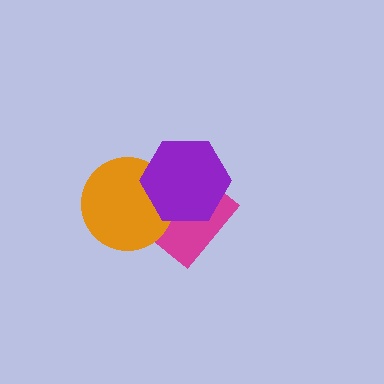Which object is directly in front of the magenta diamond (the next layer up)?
The orange circle is directly in front of the magenta diamond.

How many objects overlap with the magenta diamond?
2 objects overlap with the magenta diamond.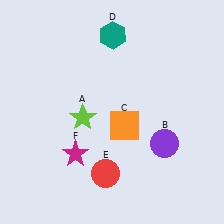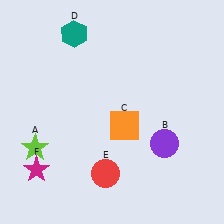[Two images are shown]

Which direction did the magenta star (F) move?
The magenta star (F) moved left.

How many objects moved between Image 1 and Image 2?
3 objects moved between the two images.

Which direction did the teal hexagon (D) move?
The teal hexagon (D) moved left.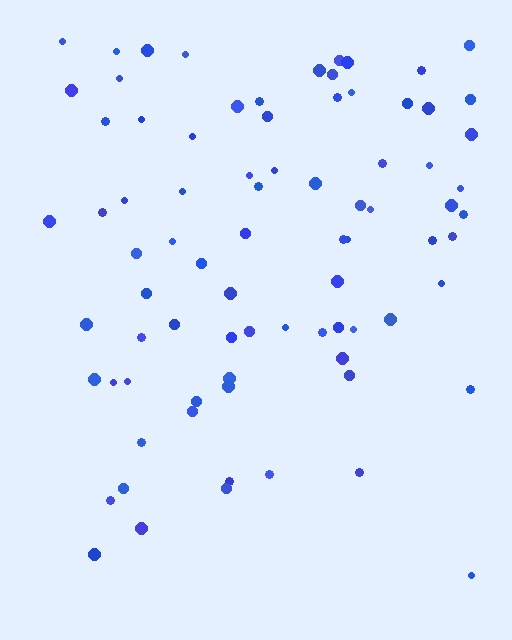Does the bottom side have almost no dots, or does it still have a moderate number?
Still a moderate number, just noticeably fewer than the top.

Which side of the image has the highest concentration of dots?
The top.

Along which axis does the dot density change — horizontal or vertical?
Vertical.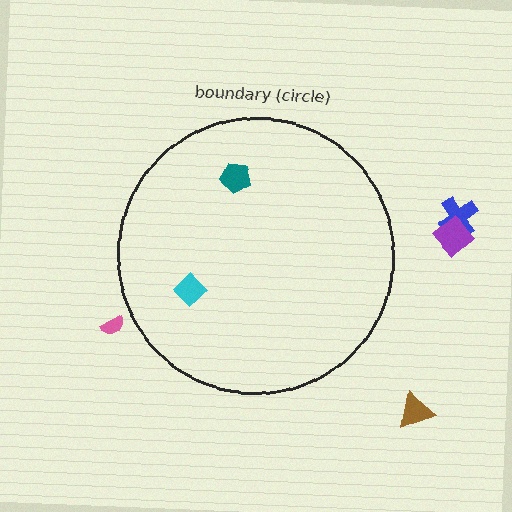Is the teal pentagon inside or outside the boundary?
Inside.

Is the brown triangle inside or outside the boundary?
Outside.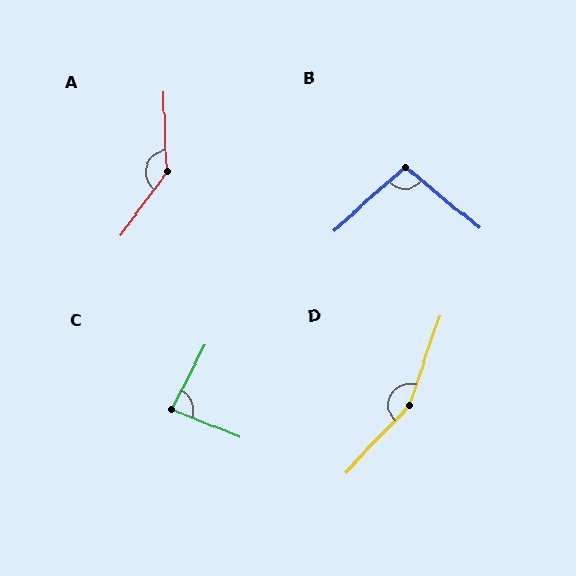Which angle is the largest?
D, at approximately 155 degrees.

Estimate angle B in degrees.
Approximately 99 degrees.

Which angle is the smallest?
C, at approximately 84 degrees.